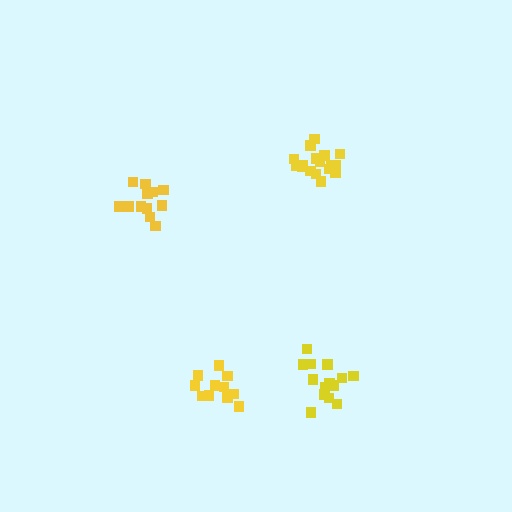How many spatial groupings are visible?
There are 4 spatial groupings.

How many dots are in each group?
Group 1: 13 dots, Group 2: 15 dots, Group 3: 12 dots, Group 4: 17 dots (57 total).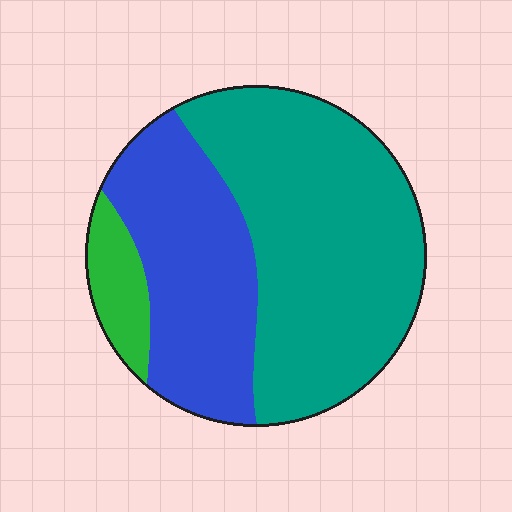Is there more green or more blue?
Blue.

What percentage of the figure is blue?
Blue takes up between a third and a half of the figure.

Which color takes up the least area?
Green, at roughly 10%.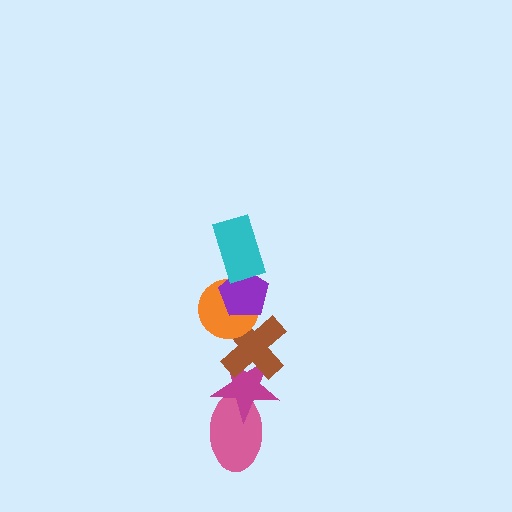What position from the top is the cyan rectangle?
The cyan rectangle is 1st from the top.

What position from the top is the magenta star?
The magenta star is 5th from the top.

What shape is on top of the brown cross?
The orange circle is on top of the brown cross.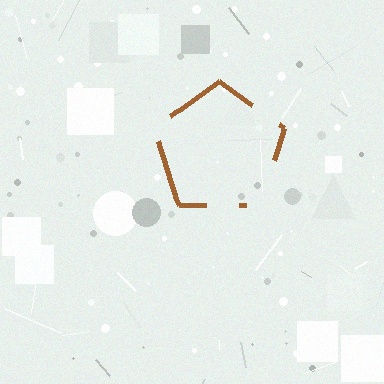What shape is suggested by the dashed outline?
The dashed outline suggests a pentagon.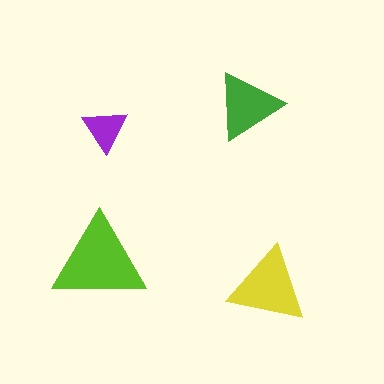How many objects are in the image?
There are 4 objects in the image.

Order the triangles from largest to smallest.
the lime one, the yellow one, the green one, the purple one.